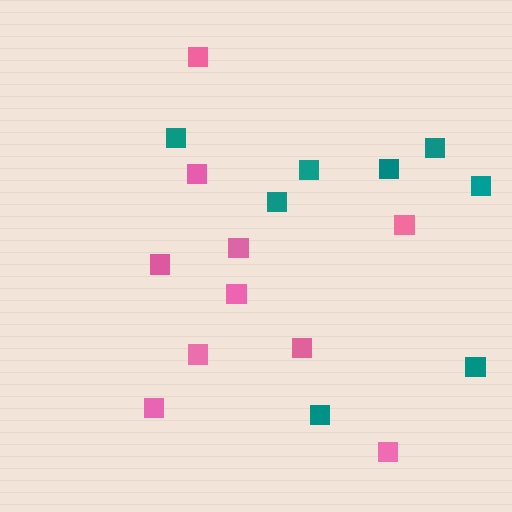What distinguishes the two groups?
There are 2 groups: one group of teal squares (8) and one group of pink squares (10).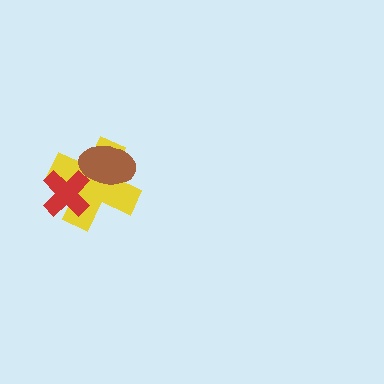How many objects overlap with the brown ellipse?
1 object overlaps with the brown ellipse.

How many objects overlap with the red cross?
1 object overlaps with the red cross.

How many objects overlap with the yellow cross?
2 objects overlap with the yellow cross.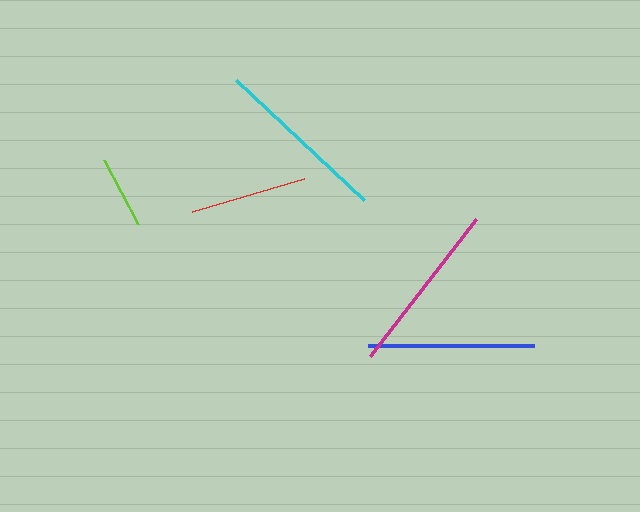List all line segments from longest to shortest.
From longest to shortest: cyan, magenta, blue, red, lime.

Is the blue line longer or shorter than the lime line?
The blue line is longer than the lime line.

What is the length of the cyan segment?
The cyan segment is approximately 175 pixels long.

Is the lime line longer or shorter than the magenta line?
The magenta line is longer than the lime line.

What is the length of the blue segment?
The blue segment is approximately 166 pixels long.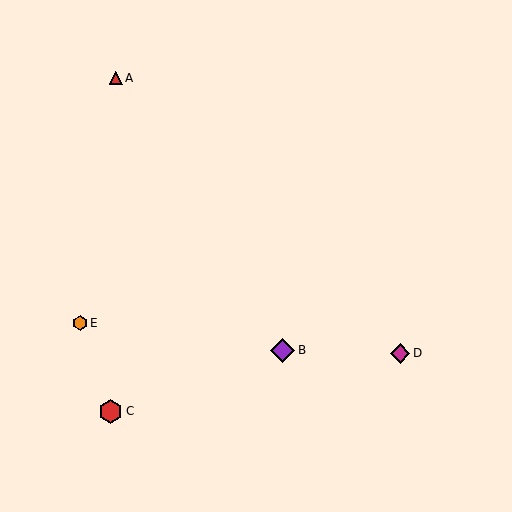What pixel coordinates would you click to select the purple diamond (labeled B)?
Click at (283, 350) to select the purple diamond B.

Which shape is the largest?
The red hexagon (labeled C) is the largest.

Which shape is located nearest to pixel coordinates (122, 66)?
The red triangle (labeled A) at (116, 78) is nearest to that location.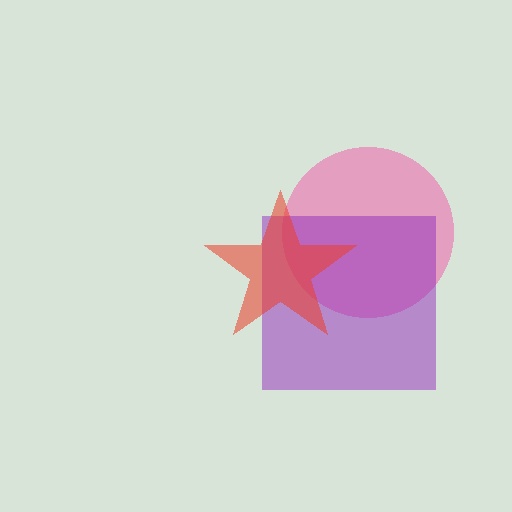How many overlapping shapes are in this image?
There are 3 overlapping shapes in the image.